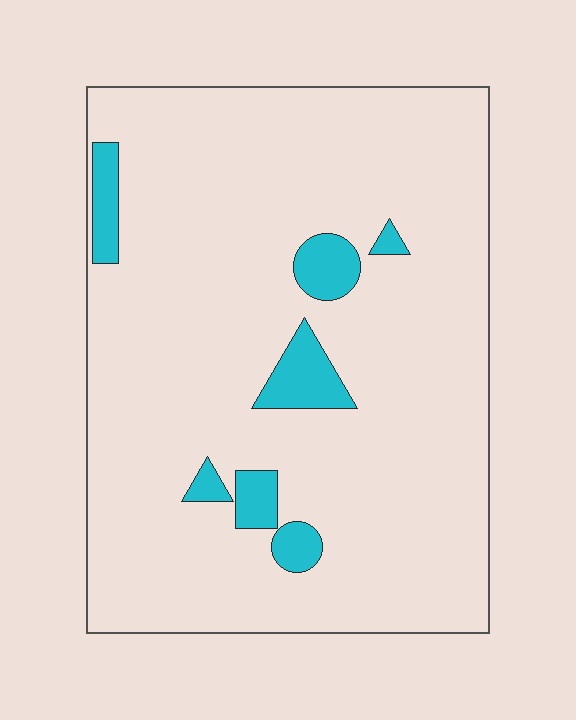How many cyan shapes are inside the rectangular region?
7.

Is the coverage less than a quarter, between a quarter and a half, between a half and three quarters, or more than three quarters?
Less than a quarter.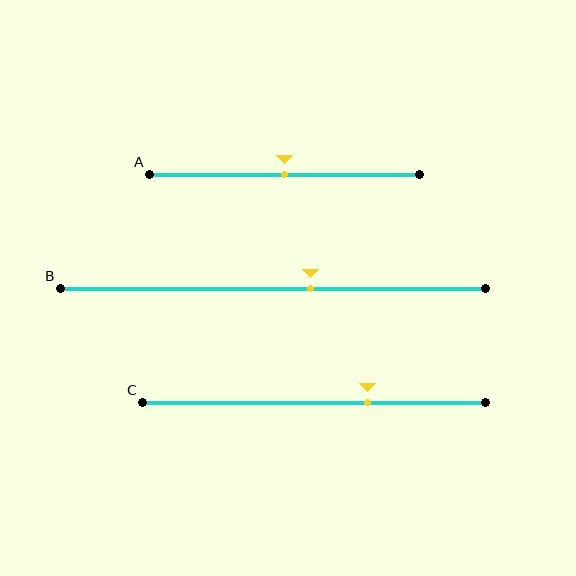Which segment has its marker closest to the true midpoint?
Segment A has its marker closest to the true midpoint.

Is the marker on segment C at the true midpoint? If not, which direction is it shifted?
No, the marker on segment C is shifted to the right by about 16% of the segment length.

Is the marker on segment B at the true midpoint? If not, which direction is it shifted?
No, the marker on segment B is shifted to the right by about 9% of the segment length.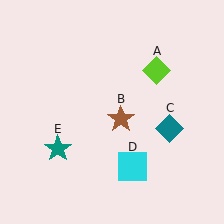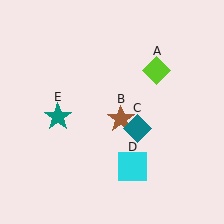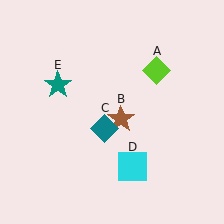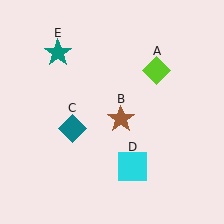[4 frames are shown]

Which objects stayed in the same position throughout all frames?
Lime diamond (object A) and brown star (object B) and cyan square (object D) remained stationary.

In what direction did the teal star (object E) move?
The teal star (object E) moved up.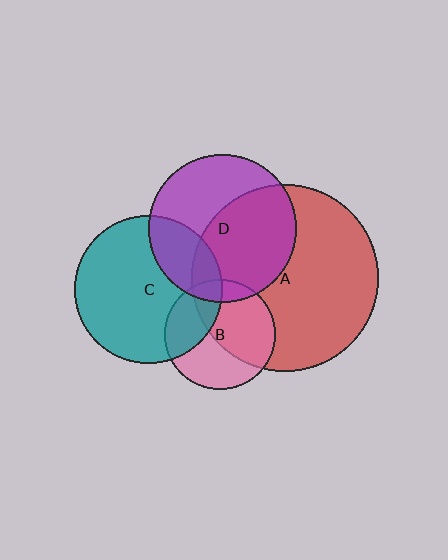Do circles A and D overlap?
Yes.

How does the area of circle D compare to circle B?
Approximately 1.8 times.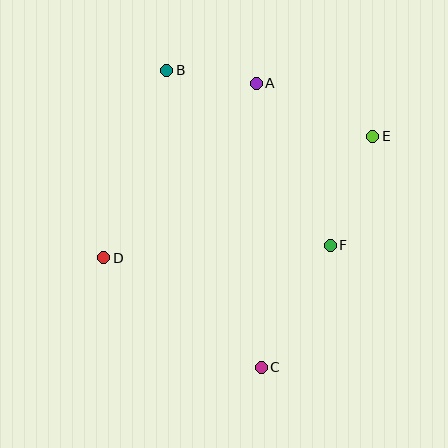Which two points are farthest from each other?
Points B and C are farthest from each other.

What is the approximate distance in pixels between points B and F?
The distance between B and F is approximately 239 pixels.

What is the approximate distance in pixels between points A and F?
The distance between A and F is approximately 178 pixels.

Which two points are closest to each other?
Points A and B are closest to each other.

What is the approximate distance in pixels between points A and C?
The distance between A and C is approximately 284 pixels.